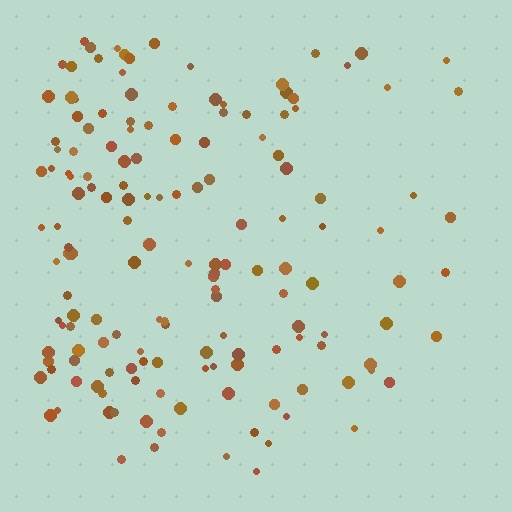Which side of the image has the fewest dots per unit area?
The right.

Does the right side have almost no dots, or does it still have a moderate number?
Still a moderate number, just noticeably fewer than the left.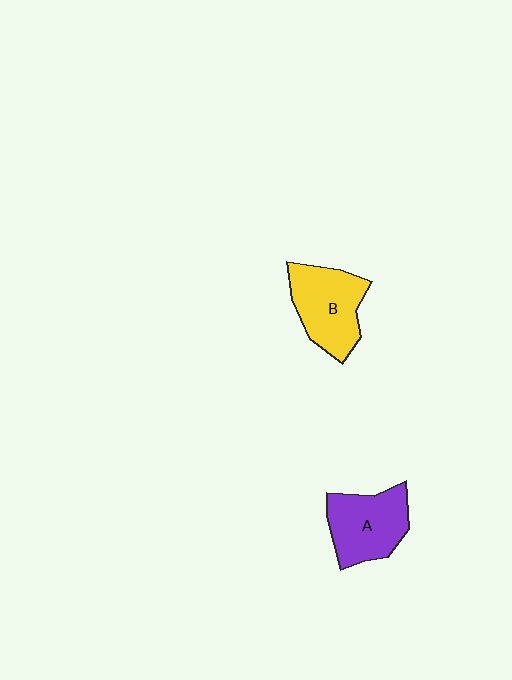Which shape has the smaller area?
Shape A (purple).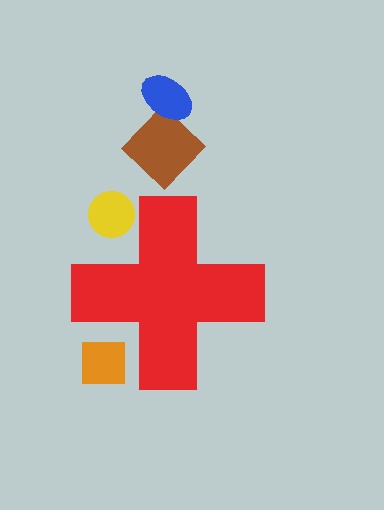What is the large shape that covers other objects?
A red cross.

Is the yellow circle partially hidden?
Yes, the yellow circle is partially hidden behind the red cross.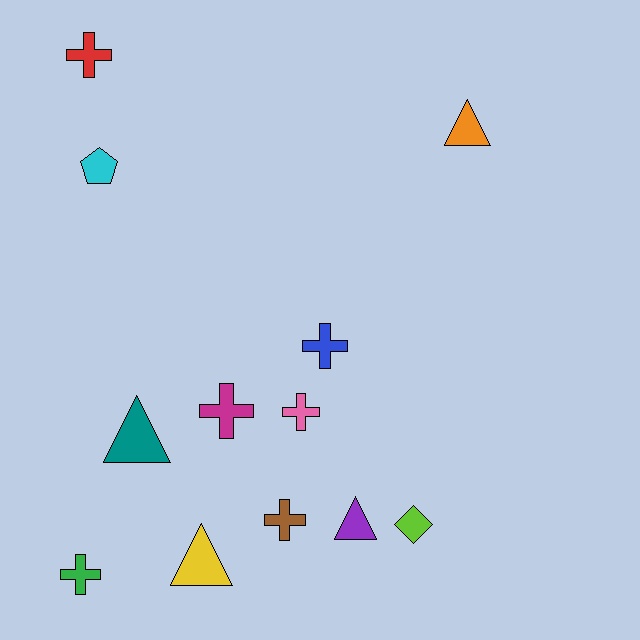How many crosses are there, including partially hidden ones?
There are 6 crosses.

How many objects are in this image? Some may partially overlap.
There are 12 objects.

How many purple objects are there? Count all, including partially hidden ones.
There is 1 purple object.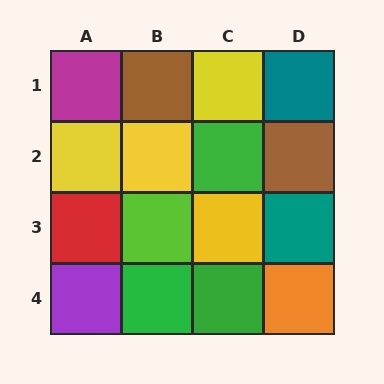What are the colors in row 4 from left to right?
Purple, green, green, orange.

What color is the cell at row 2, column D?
Brown.